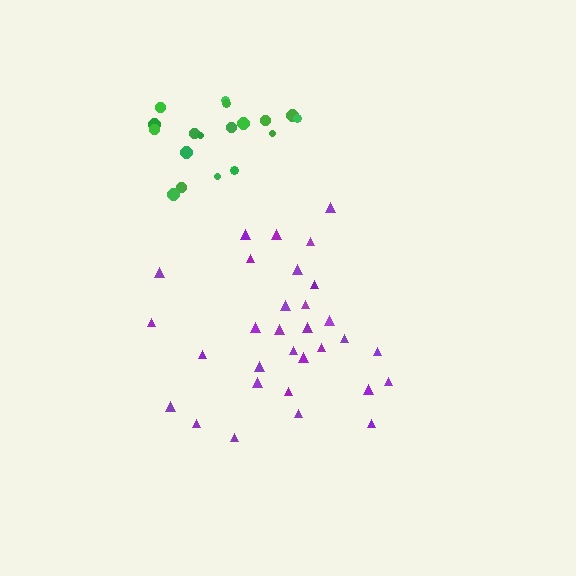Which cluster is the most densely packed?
Green.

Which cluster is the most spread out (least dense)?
Purple.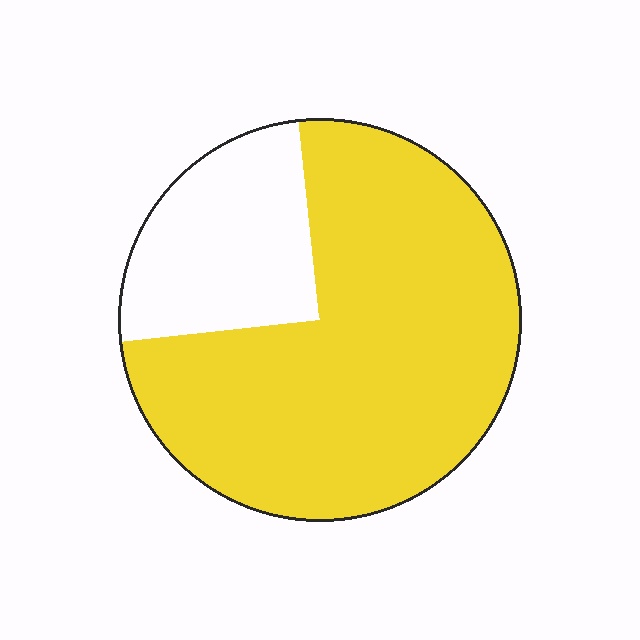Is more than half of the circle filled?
Yes.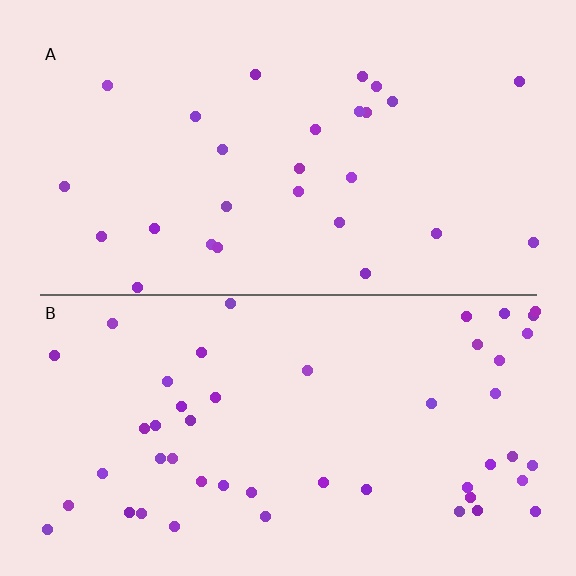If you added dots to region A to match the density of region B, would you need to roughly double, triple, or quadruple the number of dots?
Approximately double.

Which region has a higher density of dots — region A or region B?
B (the bottom).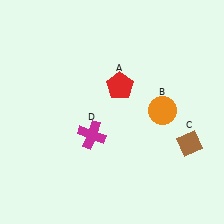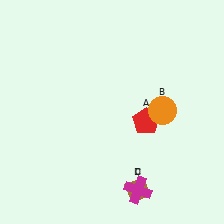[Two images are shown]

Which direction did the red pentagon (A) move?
The red pentagon (A) moved down.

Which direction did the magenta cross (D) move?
The magenta cross (D) moved down.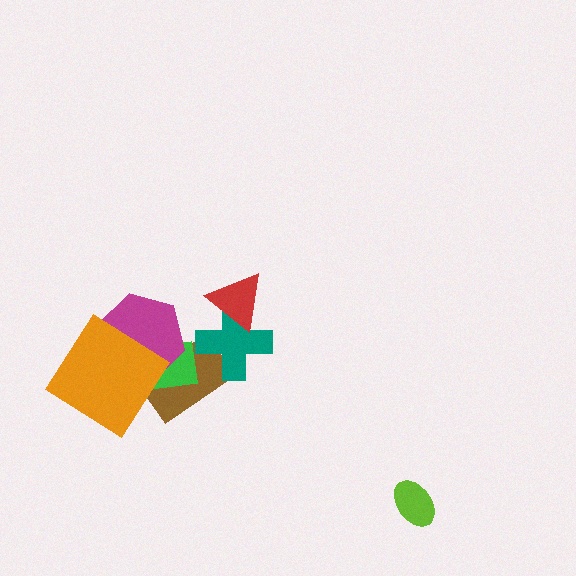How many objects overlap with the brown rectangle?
3 objects overlap with the brown rectangle.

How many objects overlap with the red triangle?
1 object overlaps with the red triangle.